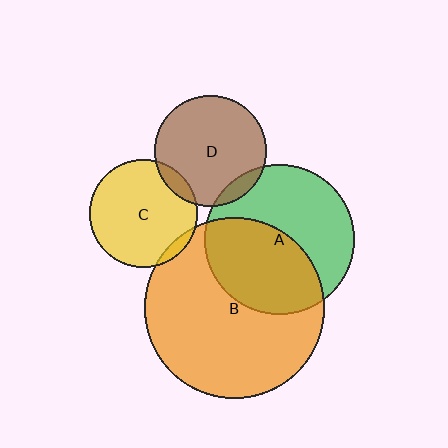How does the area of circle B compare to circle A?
Approximately 1.4 times.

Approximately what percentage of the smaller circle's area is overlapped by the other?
Approximately 5%.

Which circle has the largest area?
Circle B (orange).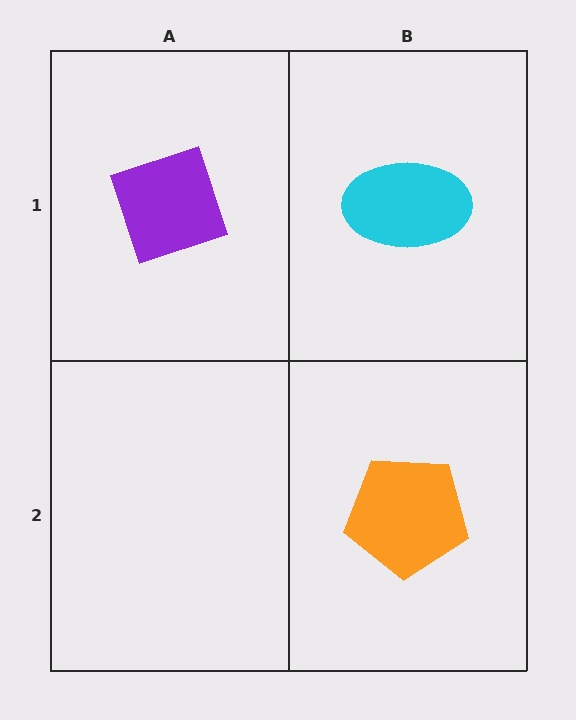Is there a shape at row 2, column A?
No, that cell is empty.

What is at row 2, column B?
An orange pentagon.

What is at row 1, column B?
A cyan ellipse.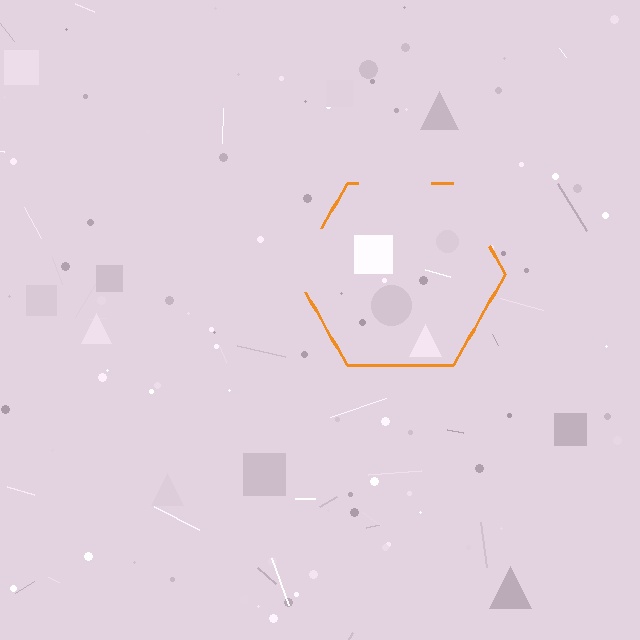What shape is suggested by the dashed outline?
The dashed outline suggests a hexagon.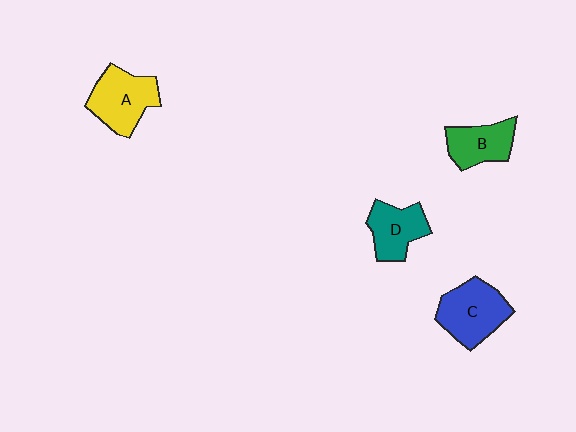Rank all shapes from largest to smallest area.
From largest to smallest: C (blue), A (yellow), D (teal), B (green).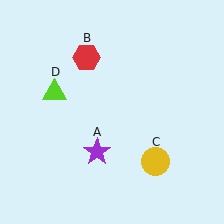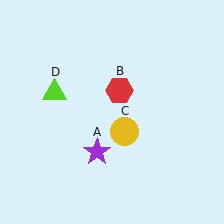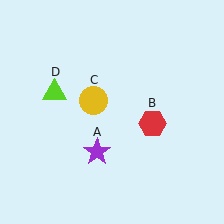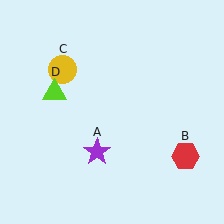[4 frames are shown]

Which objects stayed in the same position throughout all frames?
Purple star (object A) and lime triangle (object D) remained stationary.